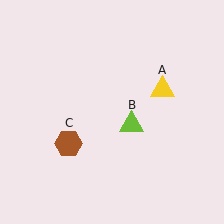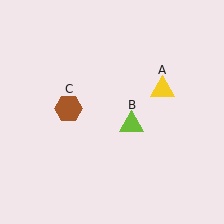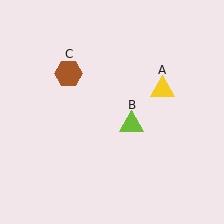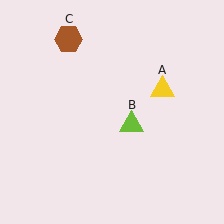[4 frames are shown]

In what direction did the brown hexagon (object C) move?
The brown hexagon (object C) moved up.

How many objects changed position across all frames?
1 object changed position: brown hexagon (object C).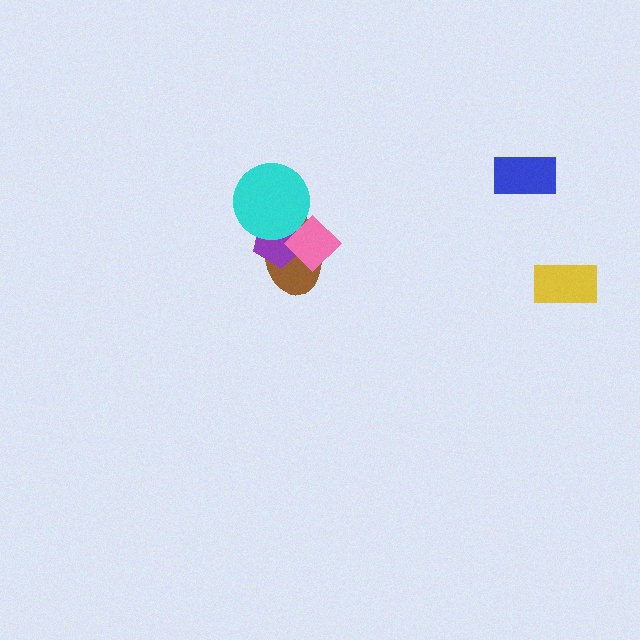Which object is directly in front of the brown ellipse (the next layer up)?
The purple pentagon is directly in front of the brown ellipse.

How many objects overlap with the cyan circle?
3 objects overlap with the cyan circle.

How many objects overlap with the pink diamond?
3 objects overlap with the pink diamond.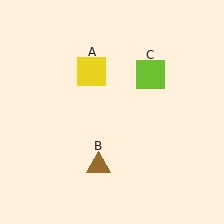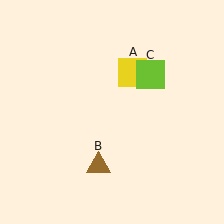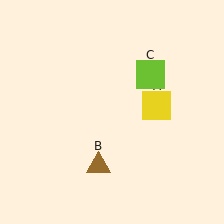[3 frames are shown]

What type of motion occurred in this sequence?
The yellow square (object A) rotated clockwise around the center of the scene.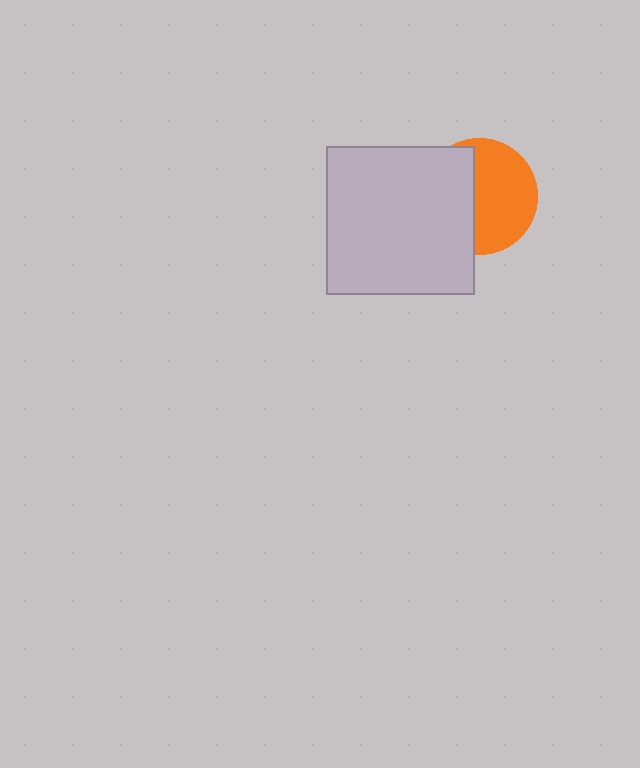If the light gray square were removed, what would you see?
You would see the complete orange circle.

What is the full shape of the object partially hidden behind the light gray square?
The partially hidden object is an orange circle.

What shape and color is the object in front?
The object in front is a light gray square.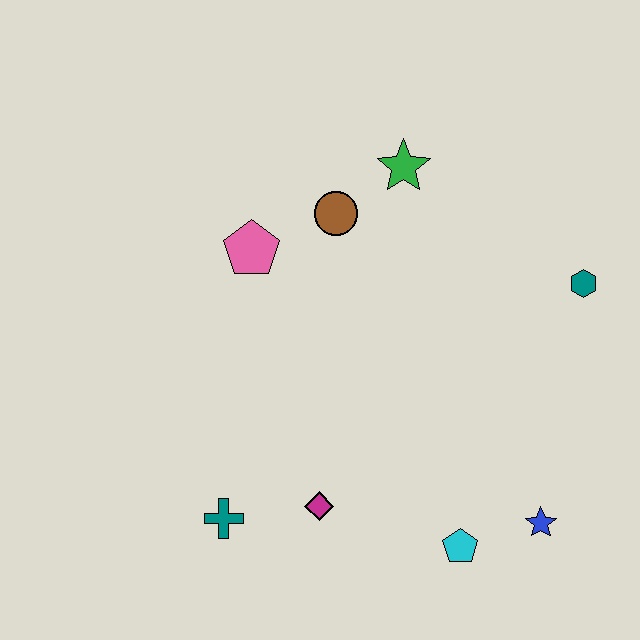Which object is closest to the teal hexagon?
The green star is closest to the teal hexagon.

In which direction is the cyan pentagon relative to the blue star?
The cyan pentagon is to the left of the blue star.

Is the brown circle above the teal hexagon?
Yes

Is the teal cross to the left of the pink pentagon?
Yes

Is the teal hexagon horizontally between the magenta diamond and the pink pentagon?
No